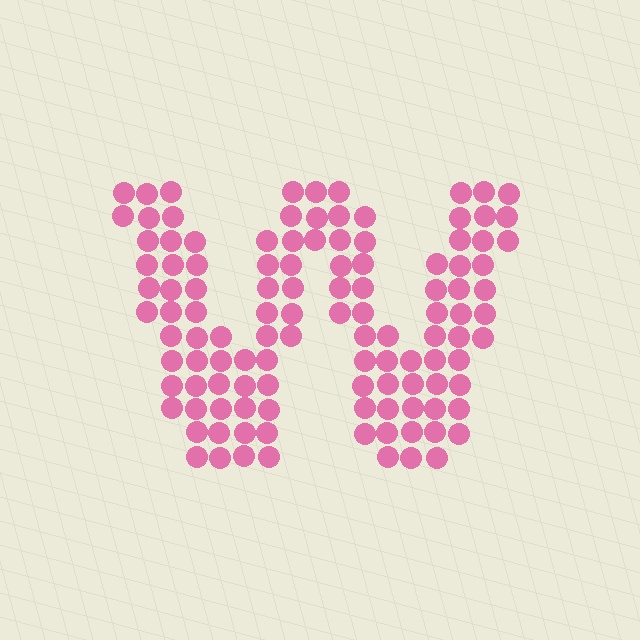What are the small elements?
The small elements are circles.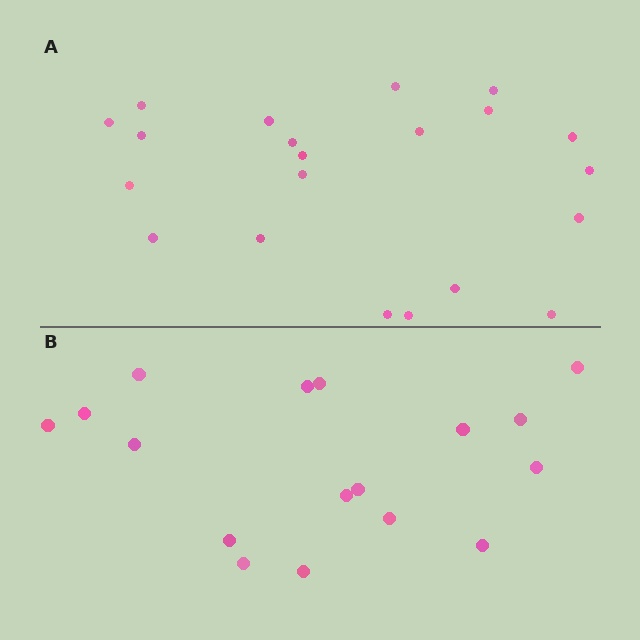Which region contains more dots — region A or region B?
Region A (the top region) has more dots.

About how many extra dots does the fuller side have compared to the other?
Region A has about 4 more dots than region B.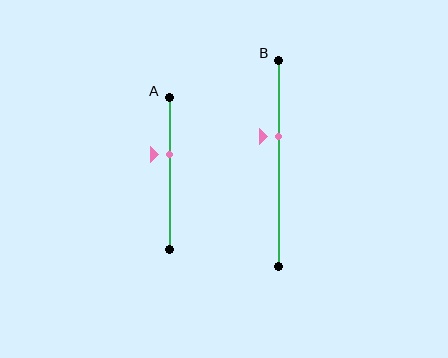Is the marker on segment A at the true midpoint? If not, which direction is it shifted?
No, the marker on segment A is shifted upward by about 12% of the segment length.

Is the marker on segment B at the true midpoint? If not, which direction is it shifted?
No, the marker on segment B is shifted upward by about 13% of the segment length.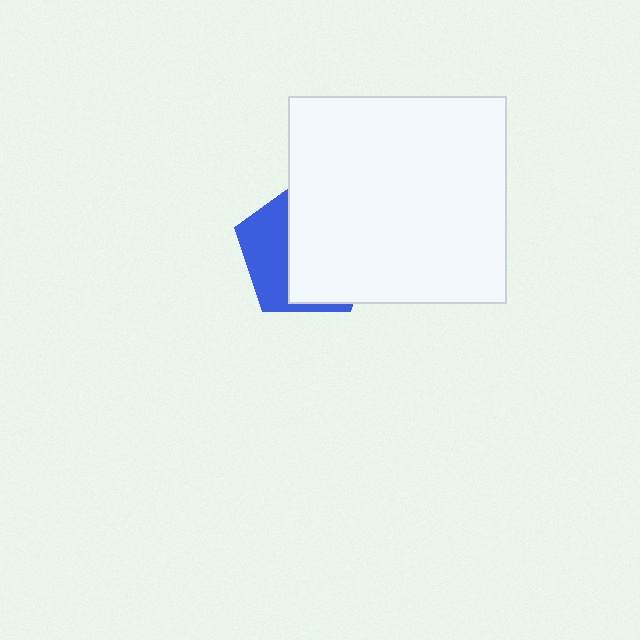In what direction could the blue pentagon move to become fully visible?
The blue pentagon could move left. That would shift it out from behind the white rectangle entirely.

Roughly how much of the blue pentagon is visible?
A small part of it is visible (roughly 36%).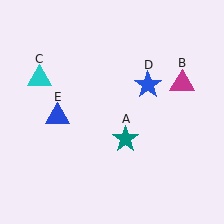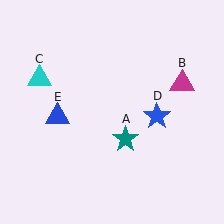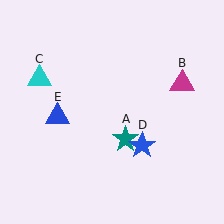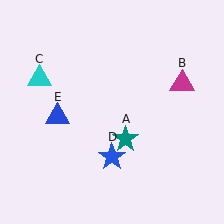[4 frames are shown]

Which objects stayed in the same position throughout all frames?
Teal star (object A) and magenta triangle (object B) and cyan triangle (object C) and blue triangle (object E) remained stationary.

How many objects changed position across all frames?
1 object changed position: blue star (object D).